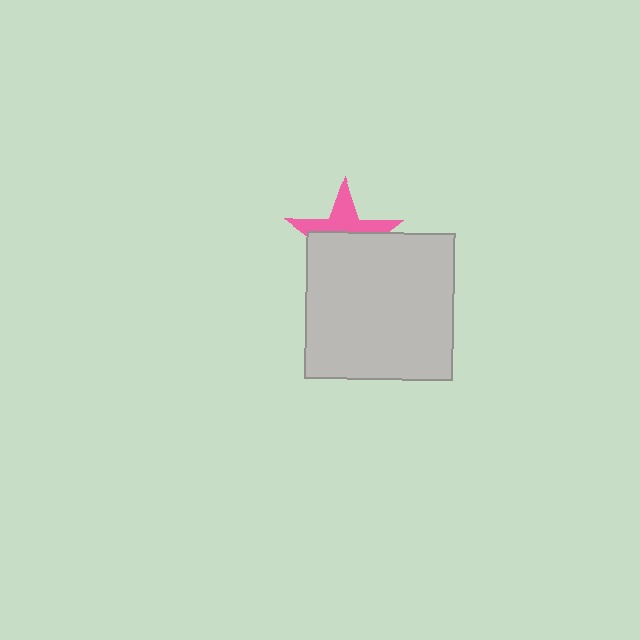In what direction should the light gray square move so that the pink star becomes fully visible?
The light gray square should move down. That is the shortest direction to clear the overlap and leave the pink star fully visible.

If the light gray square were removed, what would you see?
You would see the complete pink star.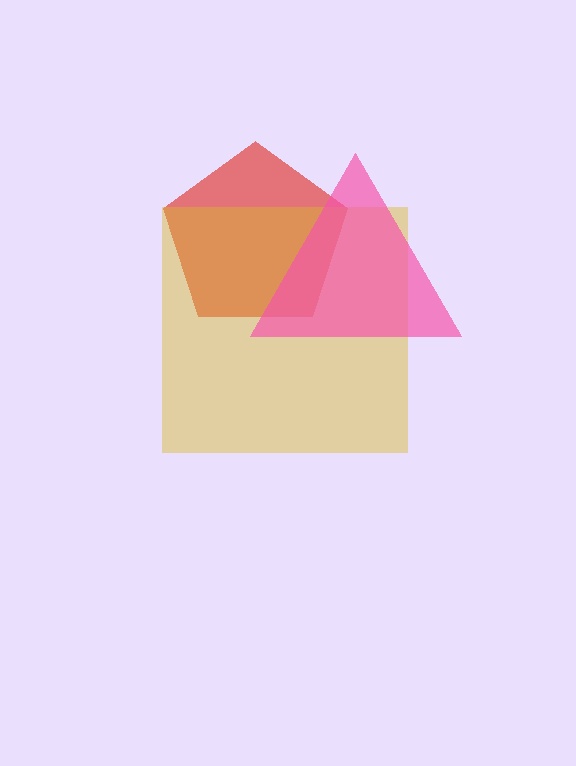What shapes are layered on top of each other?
The layered shapes are: a red pentagon, a yellow square, a pink triangle.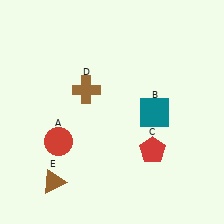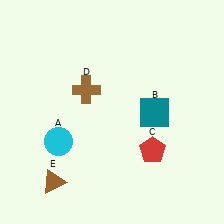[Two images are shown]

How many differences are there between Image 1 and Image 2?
There is 1 difference between the two images.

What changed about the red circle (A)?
In Image 1, A is red. In Image 2, it changed to cyan.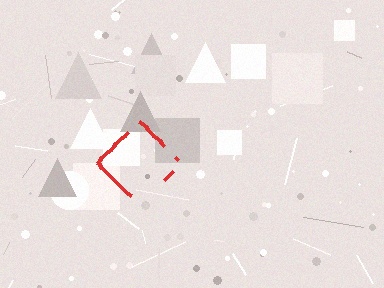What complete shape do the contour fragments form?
The contour fragments form a diamond.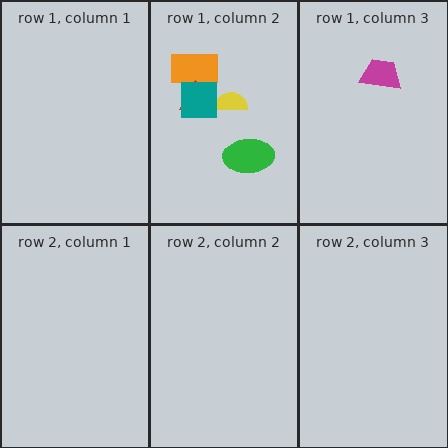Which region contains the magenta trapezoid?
The row 1, column 3 region.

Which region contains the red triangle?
The row 1, column 2 region.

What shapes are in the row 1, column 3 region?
The magenta trapezoid.